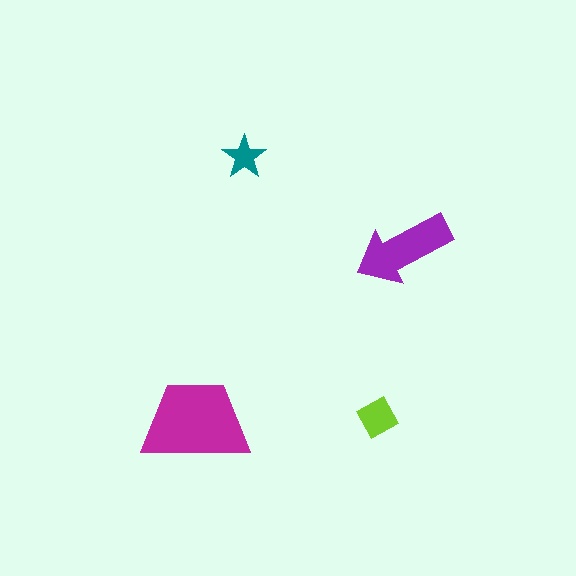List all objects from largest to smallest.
The magenta trapezoid, the purple arrow, the lime diamond, the teal star.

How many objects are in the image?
There are 4 objects in the image.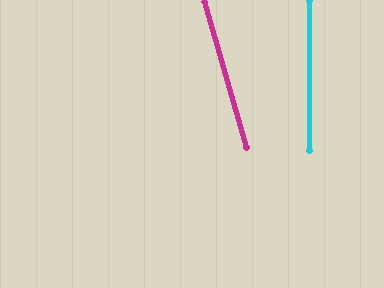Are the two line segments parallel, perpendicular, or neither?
Neither parallel nor perpendicular — they differ by about 16°.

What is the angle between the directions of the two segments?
Approximately 16 degrees.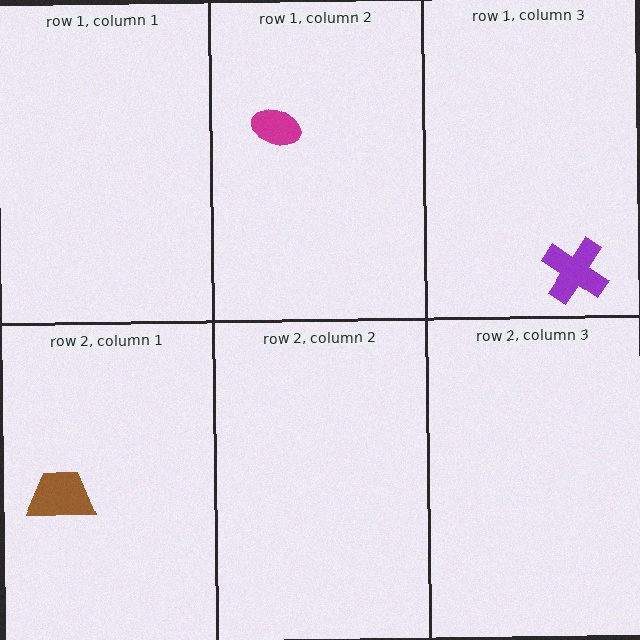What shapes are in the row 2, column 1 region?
The brown trapezoid.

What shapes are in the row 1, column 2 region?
The magenta ellipse.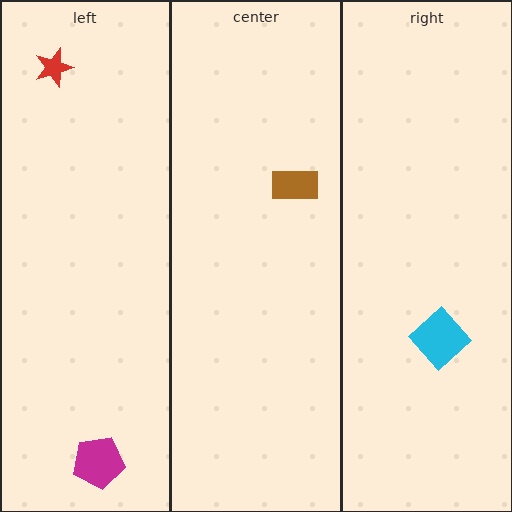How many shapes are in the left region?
2.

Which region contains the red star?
The left region.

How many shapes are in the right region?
1.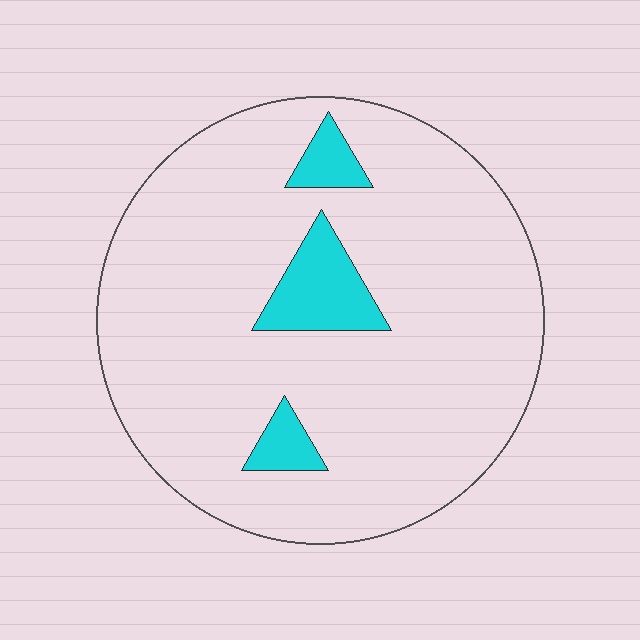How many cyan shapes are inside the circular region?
3.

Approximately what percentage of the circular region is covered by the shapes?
Approximately 10%.